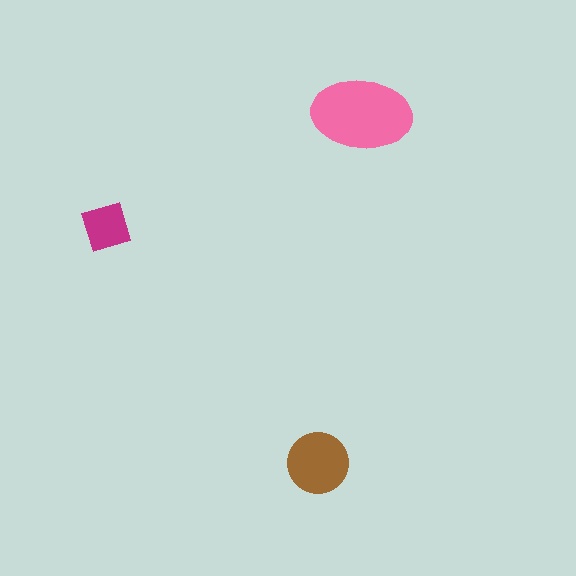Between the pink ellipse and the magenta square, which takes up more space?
The pink ellipse.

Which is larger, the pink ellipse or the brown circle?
The pink ellipse.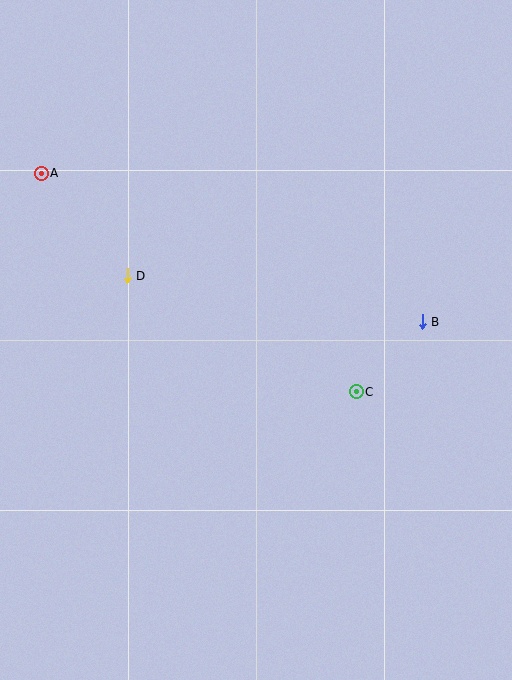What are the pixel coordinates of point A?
Point A is at (41, 173).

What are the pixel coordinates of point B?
Point B is at (422, 322).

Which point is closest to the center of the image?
Point C at (356, 392) is closest to the center.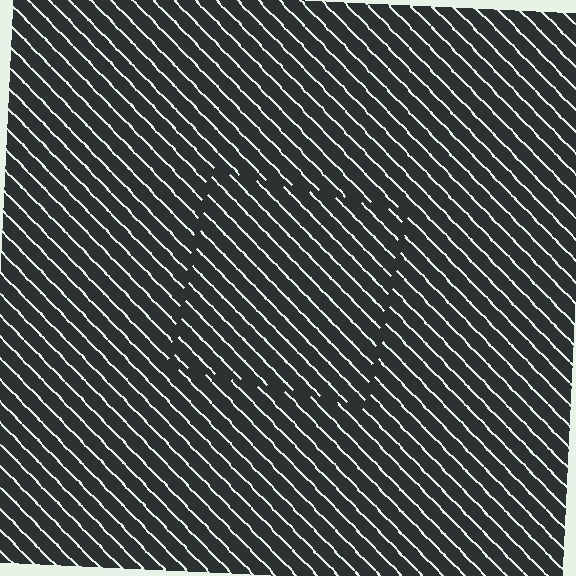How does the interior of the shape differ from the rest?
The interior of the shape contains the same grating, shifted by half a period — the contour is defined by the phase discontinuity where line-ends from the inner and outer gratings abut.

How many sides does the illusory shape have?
4 sides — the line-ends trace a square.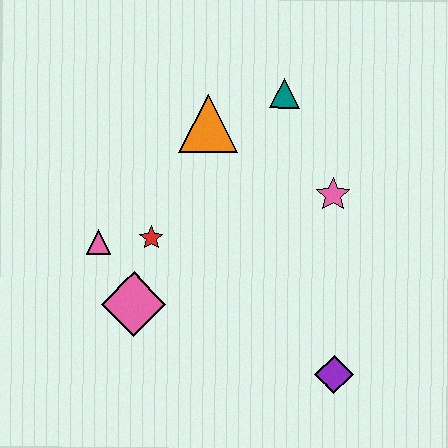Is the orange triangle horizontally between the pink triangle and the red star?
No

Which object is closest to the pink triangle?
The red star is closest to the pink triangle.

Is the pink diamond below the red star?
Yes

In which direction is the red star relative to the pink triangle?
The red star is to the right of the pink triangle.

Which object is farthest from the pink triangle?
The purple diamond is farthest from the pink triangle.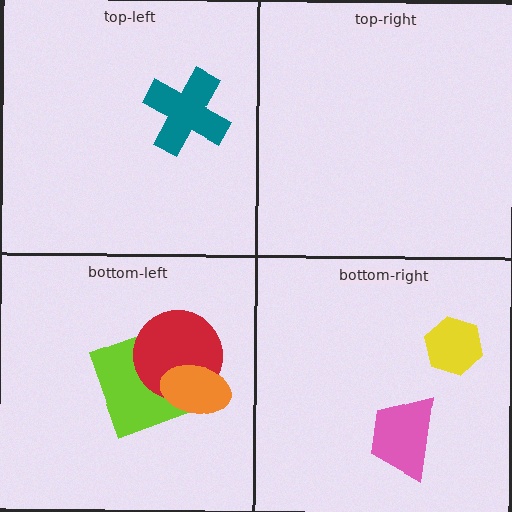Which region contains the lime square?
The bottom-left region.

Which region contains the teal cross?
The top-left region.